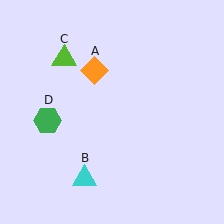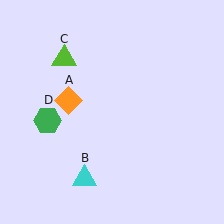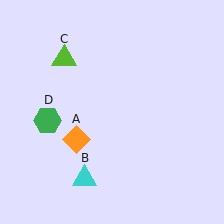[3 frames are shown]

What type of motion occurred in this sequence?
The orange diamond (object A) rotated counterclockwise around the center of the scene.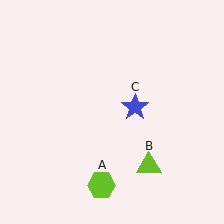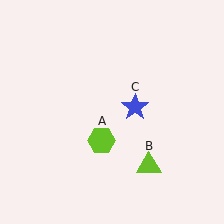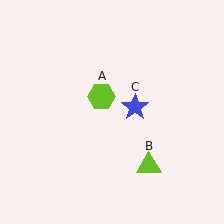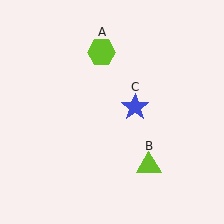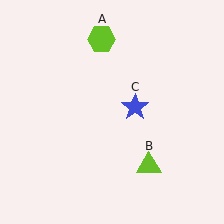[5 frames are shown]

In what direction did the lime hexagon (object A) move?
The lime hexagon (object A) moved up.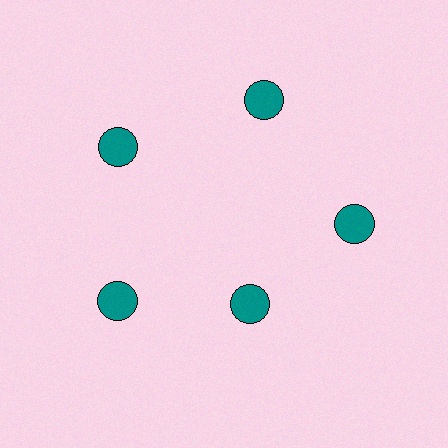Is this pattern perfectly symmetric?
No. The 5 teal circles are arranged in a ring, but one element near the 5 o'clock position is pulled inward toward the center, breaking the 5-fold rotational symmetry.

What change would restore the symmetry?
The symmetry would be restored by moving it outward, back onto the ring so that all 5 circles sit at equal angles and equal distance from the center.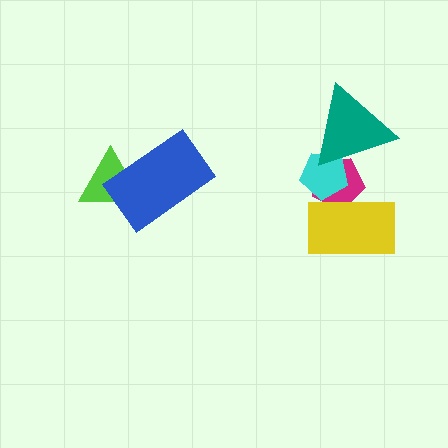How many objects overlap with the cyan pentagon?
3 objects overlap with the cyan pentagon.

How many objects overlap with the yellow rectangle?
2 objects overlap with the yellow rectangle.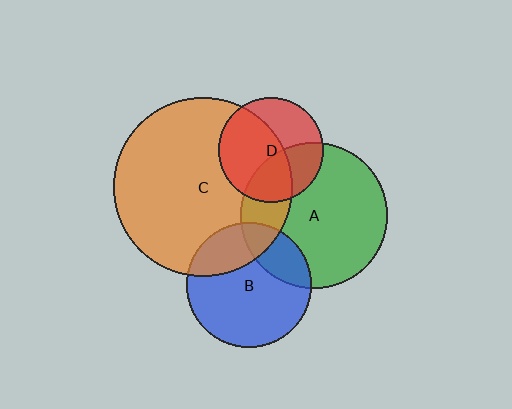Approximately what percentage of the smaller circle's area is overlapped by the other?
Approximately 55%.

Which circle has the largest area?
Circle C (orange).